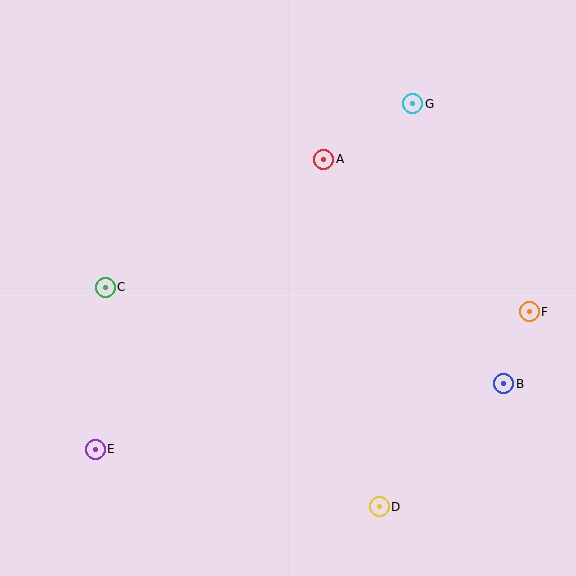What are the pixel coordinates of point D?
Point D is at (379, 507).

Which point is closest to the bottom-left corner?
Point E is closest to the bottom-left corner.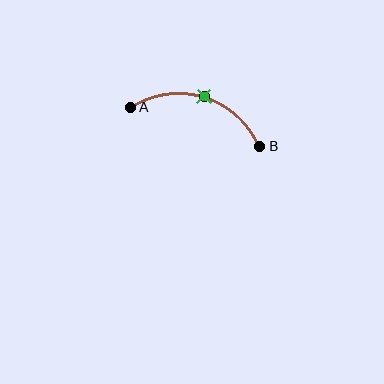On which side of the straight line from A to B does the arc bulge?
The arc bulges above the straight line connecting A and B.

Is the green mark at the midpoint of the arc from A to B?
Yes. The green mark lies on the arc at equal arc-length from both A and B — it is the arc midpoint.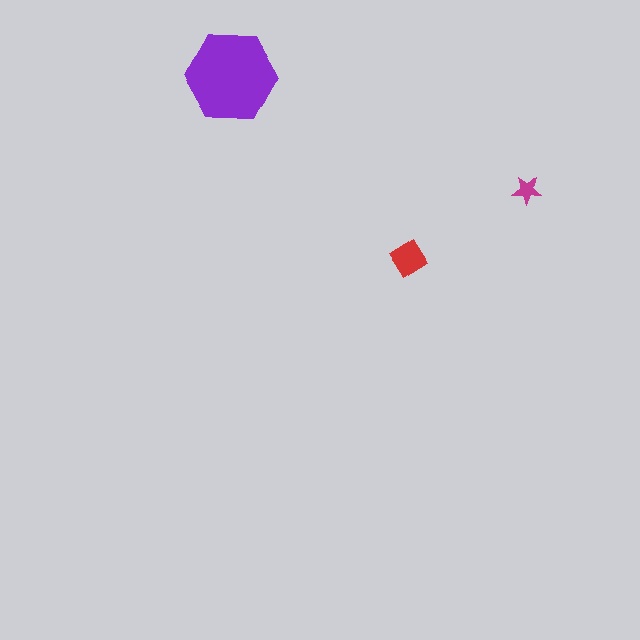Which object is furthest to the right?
The magenta star is rightmost.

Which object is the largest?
The purple hexagon.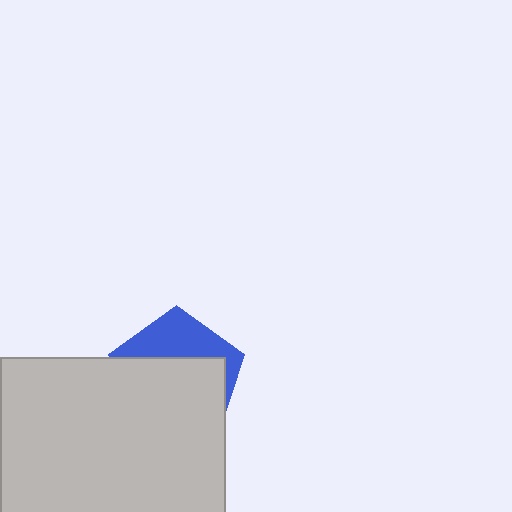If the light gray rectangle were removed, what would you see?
You would see the complete blue pentagon.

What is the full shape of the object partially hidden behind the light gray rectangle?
The partially hidden object is a blue pentagon.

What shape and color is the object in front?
The object in front is a light gray rectangle.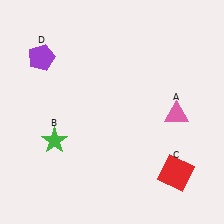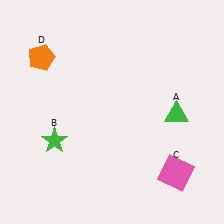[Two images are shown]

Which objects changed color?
A changed from pink to green. C changed from red to pink. D changed from purple to orange.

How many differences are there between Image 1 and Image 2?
There are 3 differences between the two images.